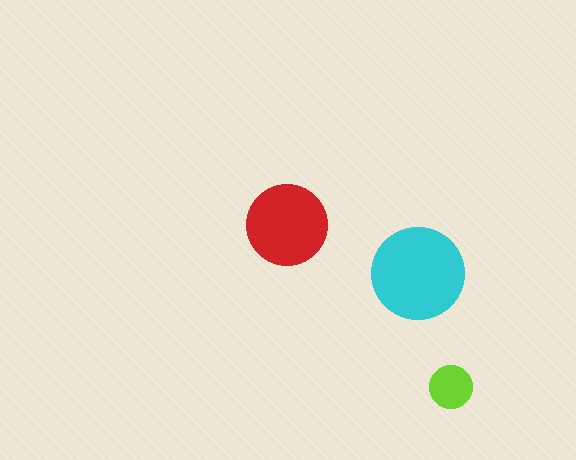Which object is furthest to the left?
The red circle is leftmost.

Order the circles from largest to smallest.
the cyan one, the red one, the lime one.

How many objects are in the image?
There are 3 objects in the image.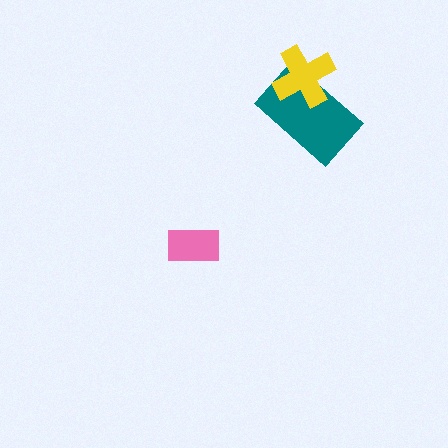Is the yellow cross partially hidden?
No, no other shape covers it.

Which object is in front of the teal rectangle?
The yellow cross is in front of the teal rectangle.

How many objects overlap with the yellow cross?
1 object overlaps with the yellow cross.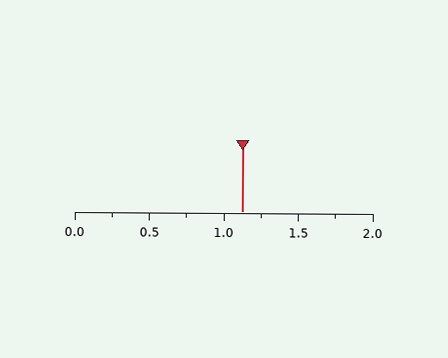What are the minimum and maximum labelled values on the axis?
The axis runs from 0.0 to 2.0.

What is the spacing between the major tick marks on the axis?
The major ticks are spaced 0.5 apart.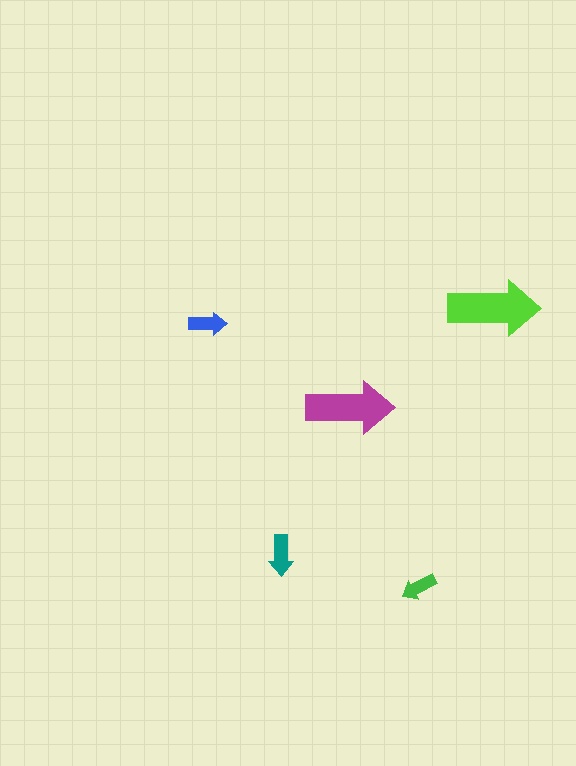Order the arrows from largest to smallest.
the lime one, the magenta one, the teal one, the blue one, the green one.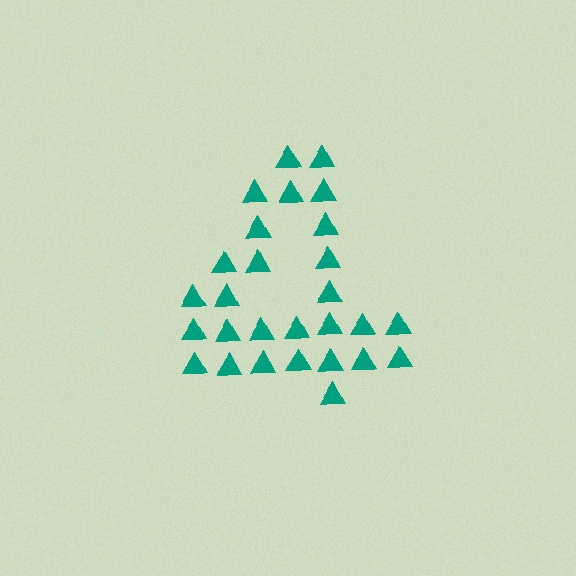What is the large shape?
The large shape is the digit 4.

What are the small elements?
The small elements are triangles.